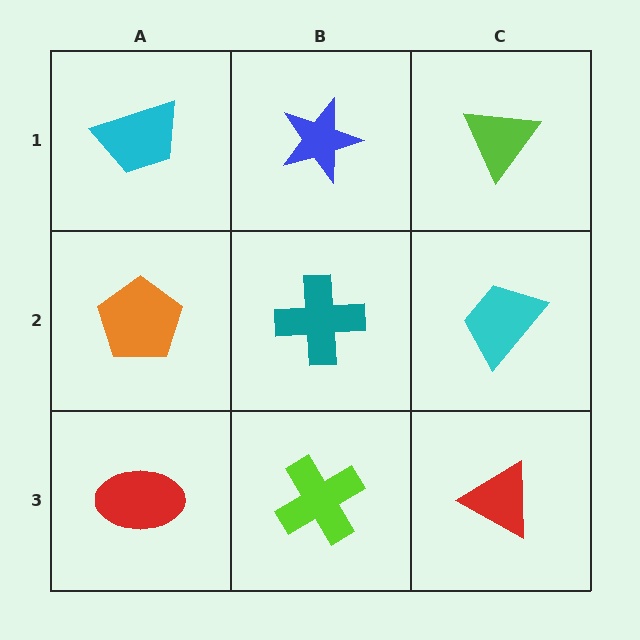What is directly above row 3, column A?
An orange pentagon.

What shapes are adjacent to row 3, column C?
A cyan trapezoid (row 2, column C), a lime cross (row 3, column B).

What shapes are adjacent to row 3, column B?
A teal cross (row 2, column B), a red ellipse (row 3, column A), a red triangle (row 3, column C).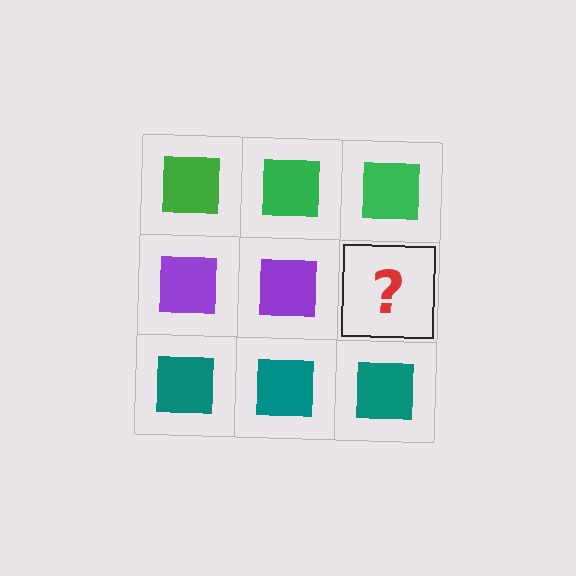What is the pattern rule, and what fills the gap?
The rule is that each row has a consistent color. The gap should be filled with a purple square.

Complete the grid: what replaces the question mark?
The question mark should be replaced with a purple square.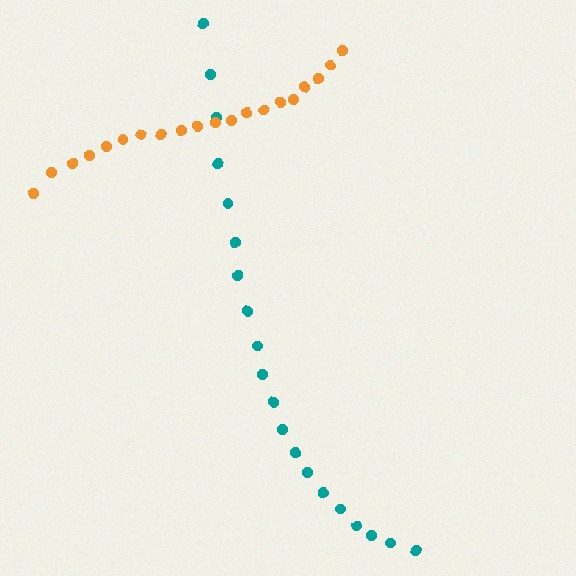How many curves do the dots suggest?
There are 2 distinct paths.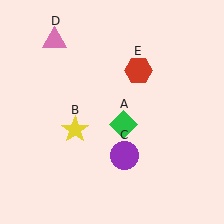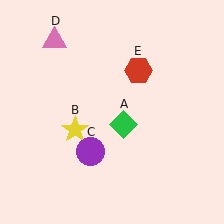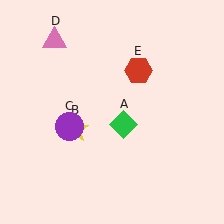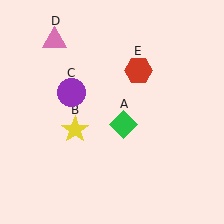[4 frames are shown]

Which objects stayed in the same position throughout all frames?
Green diamond (object A) and yellow star (object B) and pink triangle (object D) and red hexagon (object E) remained stationary.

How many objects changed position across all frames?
1 object changed position: purple circle (object C).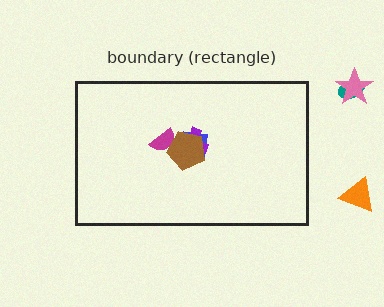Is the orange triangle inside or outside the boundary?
Outside.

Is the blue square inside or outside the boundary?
Inside.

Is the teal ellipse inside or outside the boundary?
Outside.